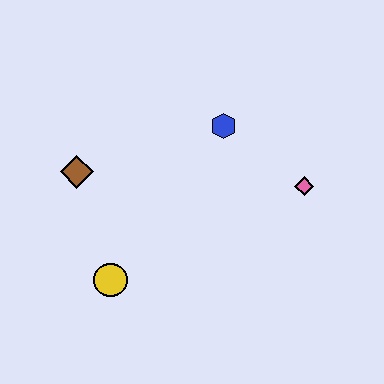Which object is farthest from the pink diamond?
The brown diamond is farthest from the pink diamond.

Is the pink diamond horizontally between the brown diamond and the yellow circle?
No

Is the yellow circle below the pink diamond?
Yes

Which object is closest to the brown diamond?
The yellow circle is closest to the brown diamond.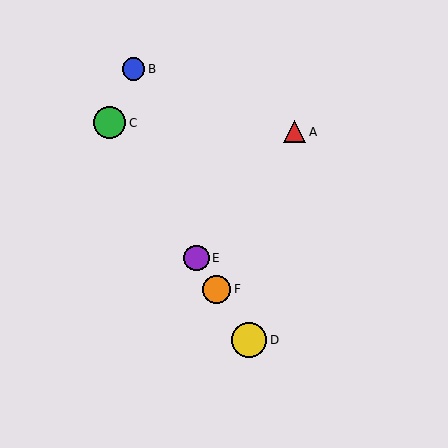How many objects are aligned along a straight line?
4 objects (C, D, E, F) are aligned along a straight line.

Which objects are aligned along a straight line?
Objects C, D, E, F are aligned along a straight line.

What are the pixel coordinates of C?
Object C is at (110, 123).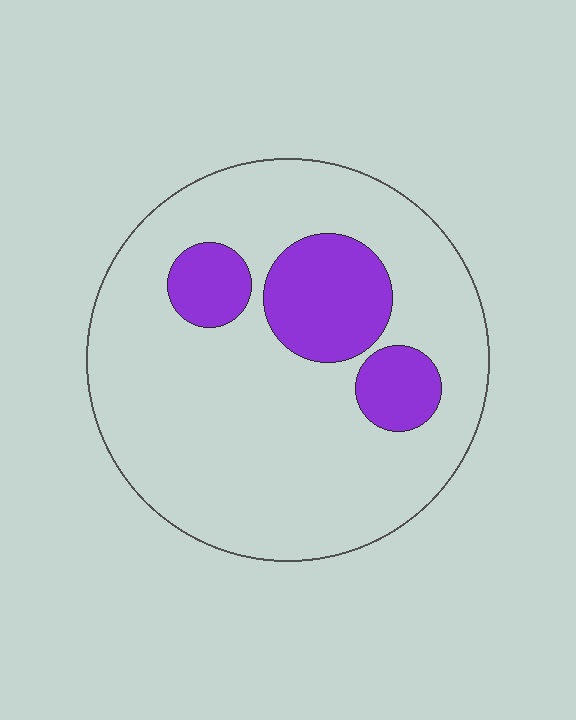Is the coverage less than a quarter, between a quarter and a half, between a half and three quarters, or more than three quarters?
Less than a quarter.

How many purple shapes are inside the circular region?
3.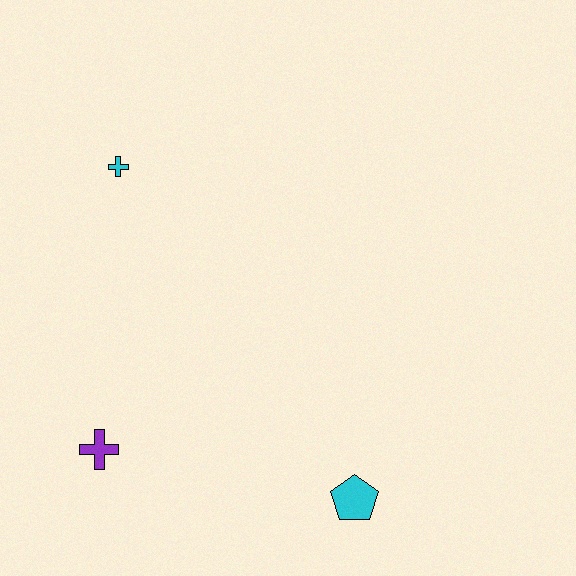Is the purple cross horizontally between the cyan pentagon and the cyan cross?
No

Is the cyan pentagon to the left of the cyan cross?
No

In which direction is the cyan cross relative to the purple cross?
The cyan cross is above the purple cross.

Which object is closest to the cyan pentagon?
The purple cross is closest to the cyan pentagon.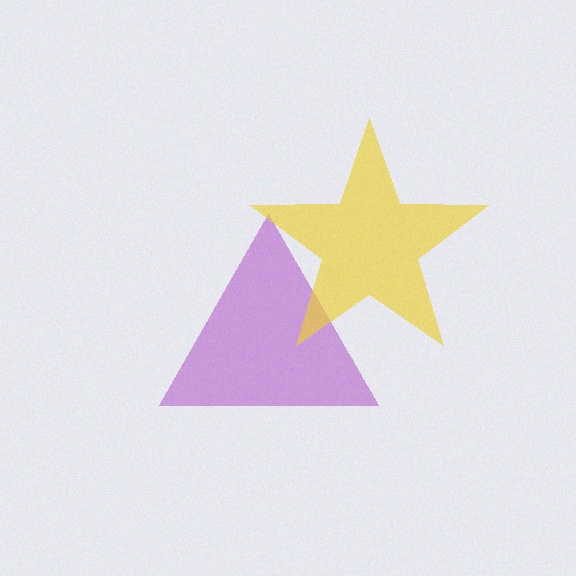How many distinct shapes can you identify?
There are 2 distinct shapes: a purple triangle, a yellow star.